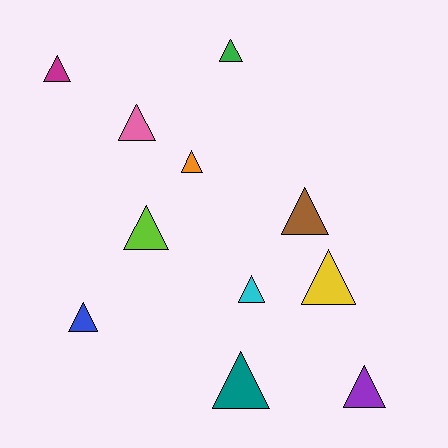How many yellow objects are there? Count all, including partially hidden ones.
There is 1 yellow object.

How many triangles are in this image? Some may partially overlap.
There are 11 triangles.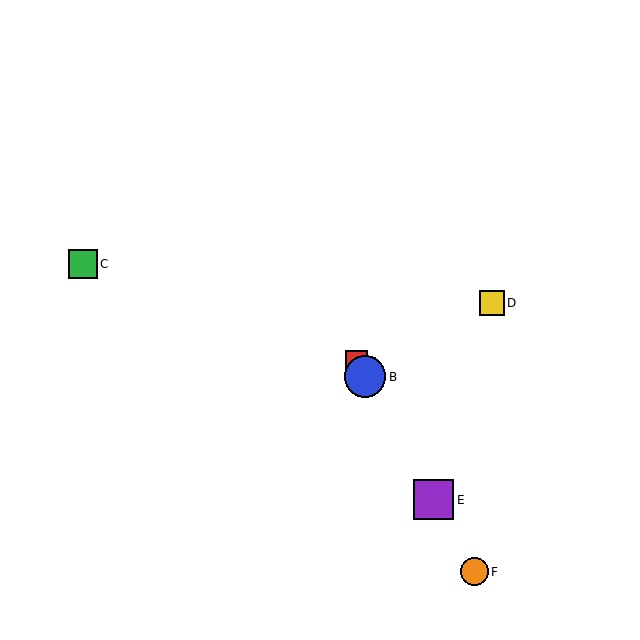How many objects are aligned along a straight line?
4 objects (A, B, E, F) are aligned along a straight line.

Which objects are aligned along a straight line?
Objects A, B, E, F are aligned along a straight line.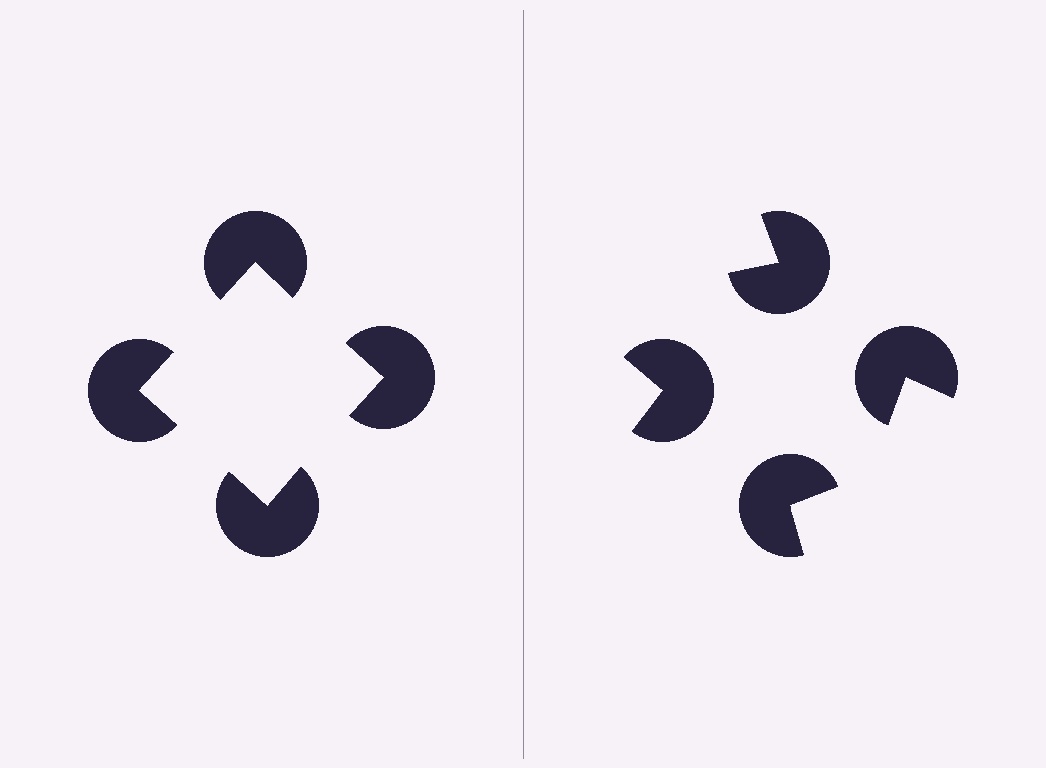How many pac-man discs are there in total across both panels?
8 — 4 on each side.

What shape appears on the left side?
An illusory square.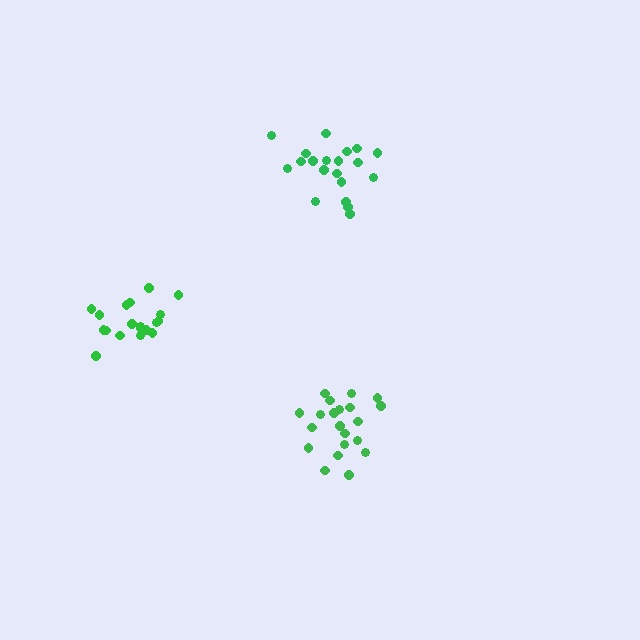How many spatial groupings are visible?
There are 3 spatial groupings.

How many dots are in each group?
Group 1: 21 dots, Group 2: 19 dots, Group 3: 20 dots (60 total).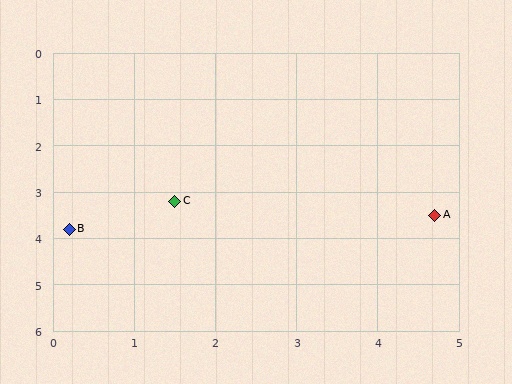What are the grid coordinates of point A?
Point A is at approximately (4.7, 3.5).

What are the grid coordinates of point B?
Point B is at approximately (0.2, 3.8).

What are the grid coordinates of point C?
Point C is at approximately (1.5, 3.2).